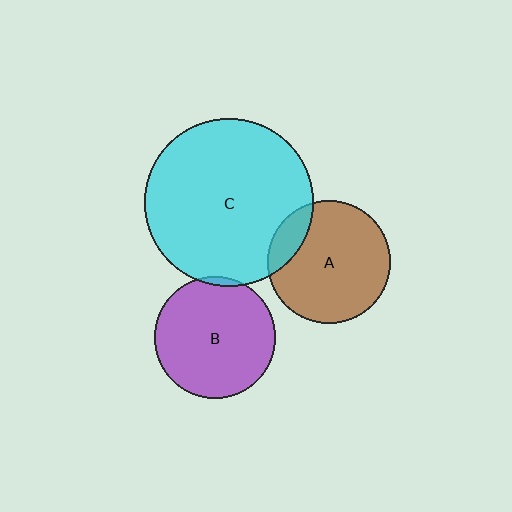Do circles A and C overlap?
Yes.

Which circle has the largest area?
Circle C (cyan).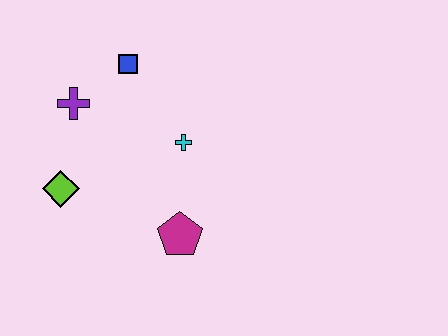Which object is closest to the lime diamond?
The purple cross is closest to the lime diamond.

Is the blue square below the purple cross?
No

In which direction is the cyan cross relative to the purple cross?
The cyan cross is to the right of the purple cross.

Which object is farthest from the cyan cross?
The lime diamond is farthest from the cyan cross.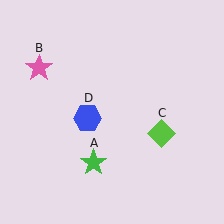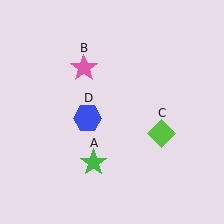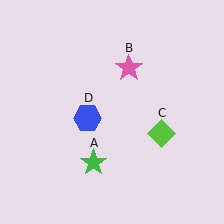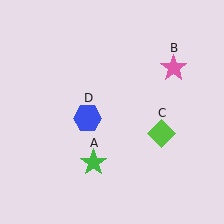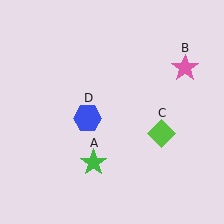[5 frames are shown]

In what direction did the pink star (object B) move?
The pink star (object B) moved right.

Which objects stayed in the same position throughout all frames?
Green star (object A) and lime diamond (object C) and blue hexagon (object D) remained stationary.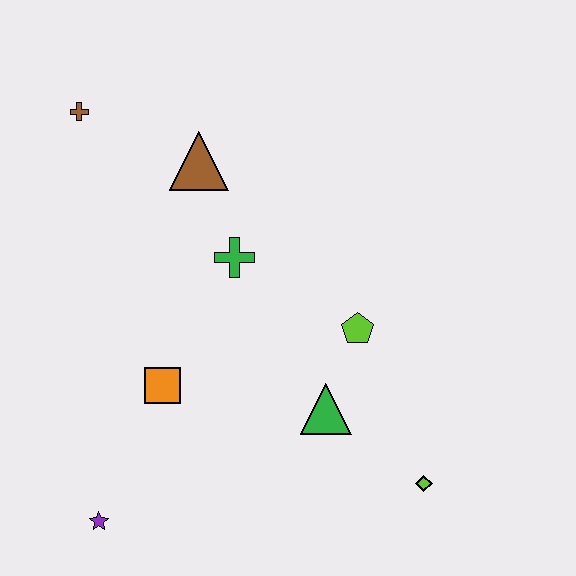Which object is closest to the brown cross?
The brown triangle is closest to the brown cross.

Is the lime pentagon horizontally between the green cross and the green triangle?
No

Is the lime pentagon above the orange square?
Yes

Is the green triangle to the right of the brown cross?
Yes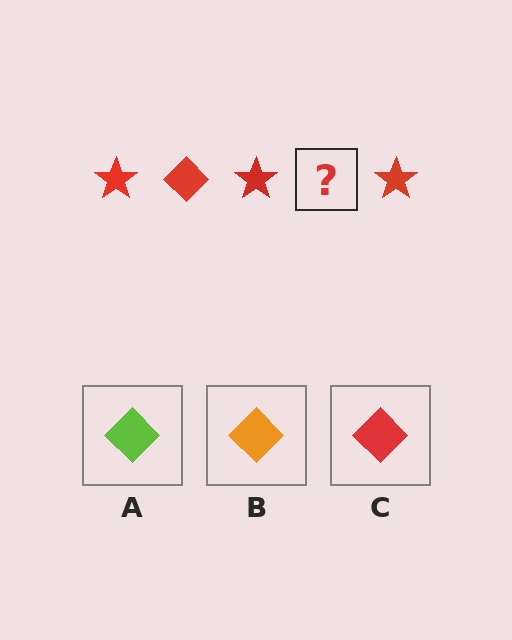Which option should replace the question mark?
Option C.